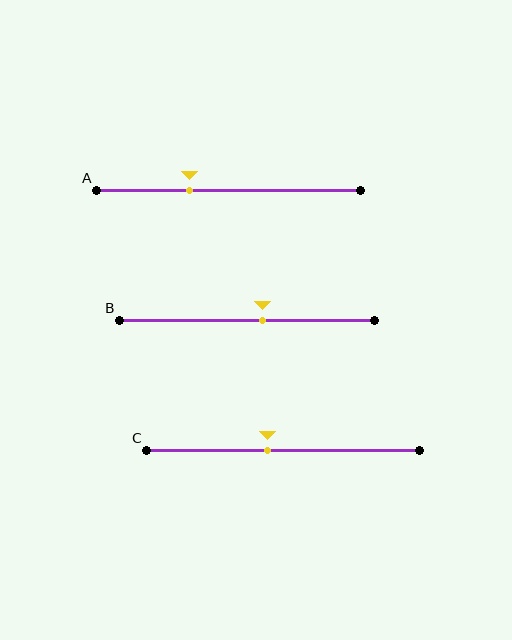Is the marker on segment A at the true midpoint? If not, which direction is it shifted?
No, the marker on segment A is shifted to the left by about 15% of the segment length.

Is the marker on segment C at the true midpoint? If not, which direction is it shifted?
No, the marker on segment C is shifted to the left by about 6% of the segment length.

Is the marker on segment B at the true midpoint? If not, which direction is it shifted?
No, the marker on segment B is shifted to the right by about 6% of the segment length.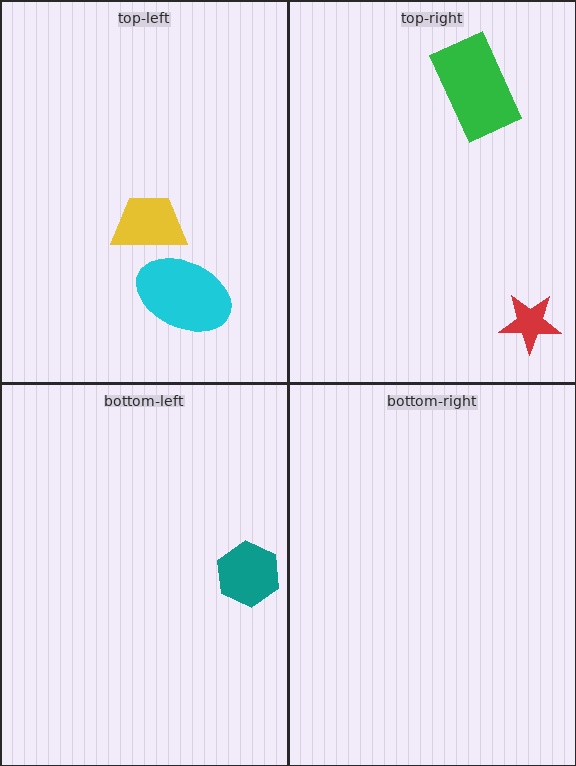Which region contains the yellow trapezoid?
The top-left region.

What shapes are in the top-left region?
The yellow trapezoid, the cyan ellipse.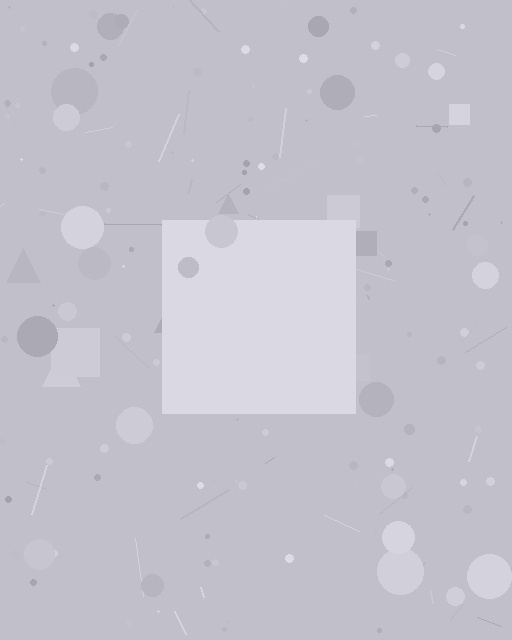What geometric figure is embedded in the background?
A square is embedded in the background.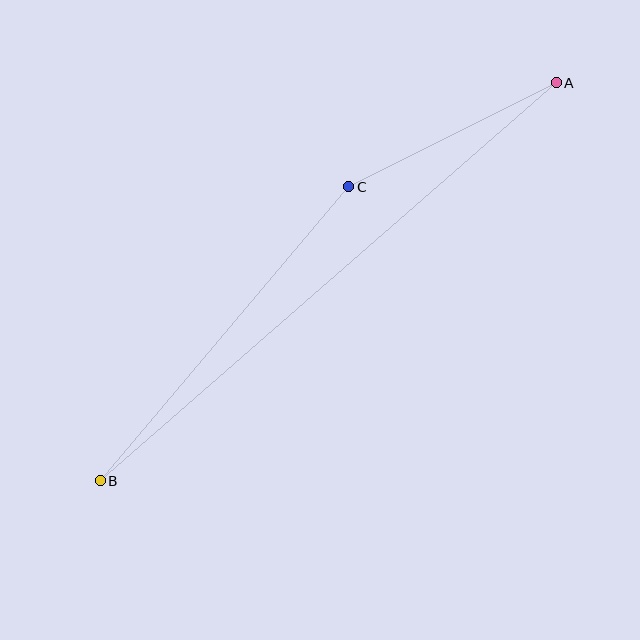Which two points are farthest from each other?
Points A and B are farthest from each other.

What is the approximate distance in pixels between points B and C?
The distance between B and C is approximately 384 pixels.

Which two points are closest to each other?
Points A and C are closest to each other.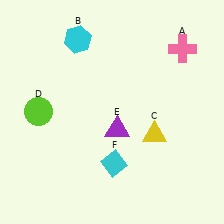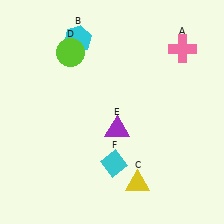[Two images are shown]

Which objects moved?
The objects that moved are: the yellow triangle (C), the lime circle (D).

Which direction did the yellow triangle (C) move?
The yellow triangle (C) moved down.